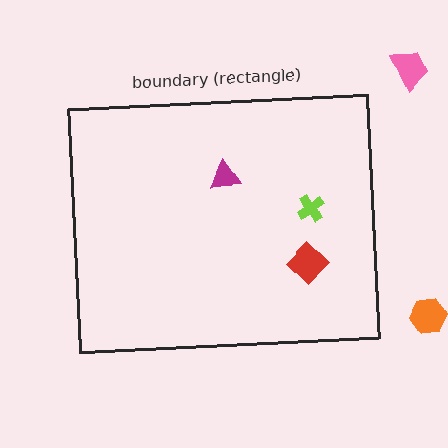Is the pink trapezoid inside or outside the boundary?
Outside.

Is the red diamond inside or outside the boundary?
Inside.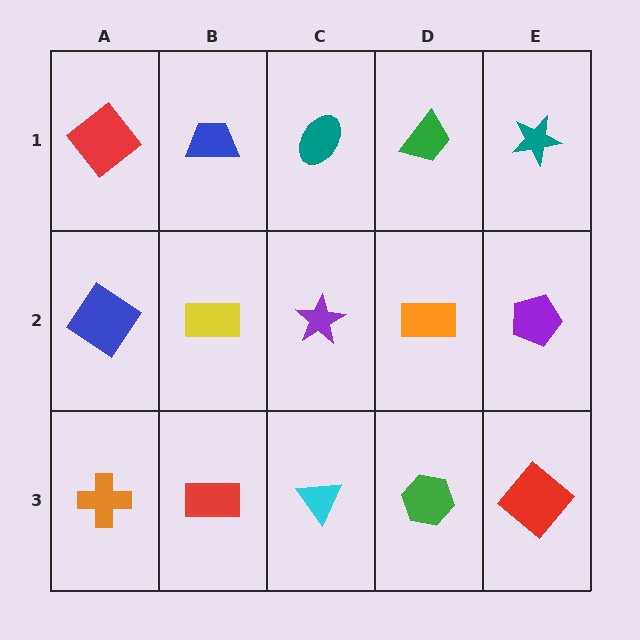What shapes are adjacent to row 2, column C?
A teal ellipse (row 1, column C), a cyan triangle (row 3, column C), a yellow rectangle (row 2, column B), an orange rectangle (row 2, column D).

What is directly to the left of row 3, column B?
An orange cross.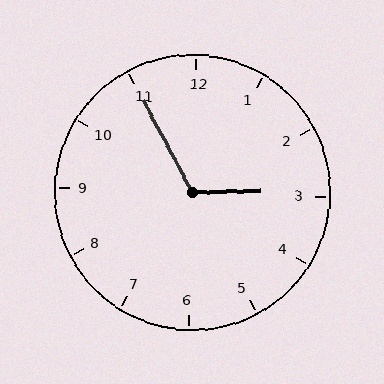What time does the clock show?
2:55.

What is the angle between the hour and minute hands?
Approximately 118 degrees.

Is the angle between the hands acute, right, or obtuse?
It is obtuse.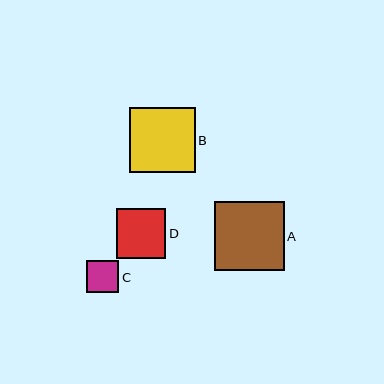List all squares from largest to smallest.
From largest to smallest: A, B, D, C.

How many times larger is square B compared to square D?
Square B is approximately 1.3 times the size of square D.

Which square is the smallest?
Square C is the smallest with a size of approximately 32 pixels.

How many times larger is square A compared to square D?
Square A is approximately 1.4 times the size of square D.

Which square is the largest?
Square A is the largest with a size of approximately 70 pixels.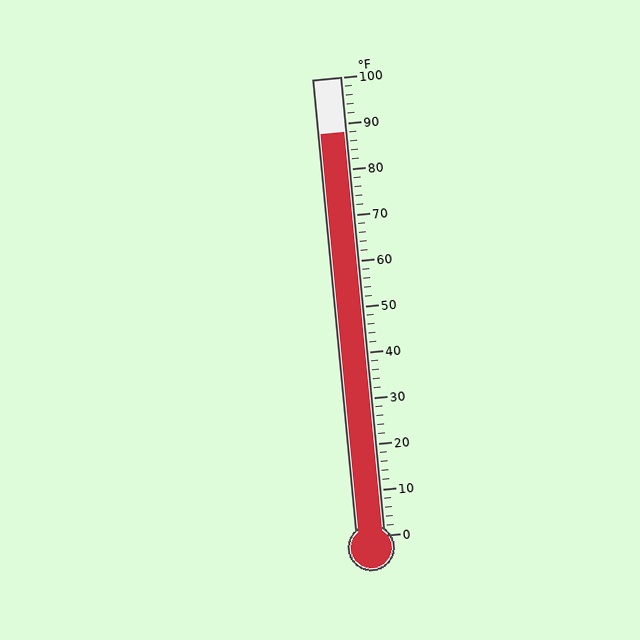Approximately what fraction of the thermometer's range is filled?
The thermometer is filled to approximately 90% of its range.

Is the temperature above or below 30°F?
The temperature is above 30°F.